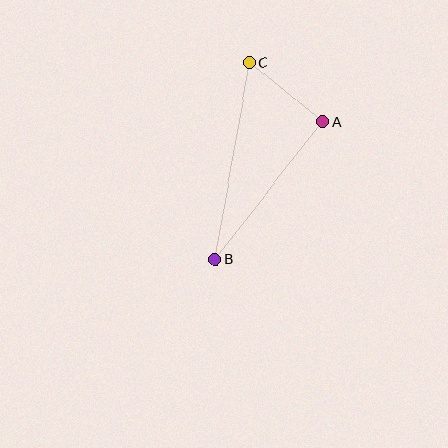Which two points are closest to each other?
Points A and C are closest to each other.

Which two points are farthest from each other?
Points B and C are farthest from each other.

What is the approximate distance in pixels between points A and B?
The distance between A and B is approximately 175 pixels.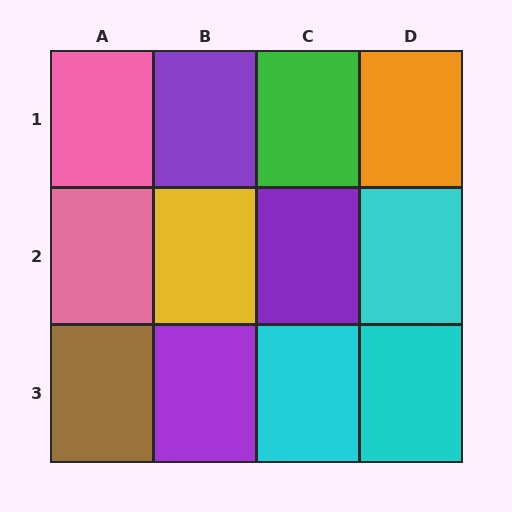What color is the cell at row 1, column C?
Green.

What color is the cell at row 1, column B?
Purple.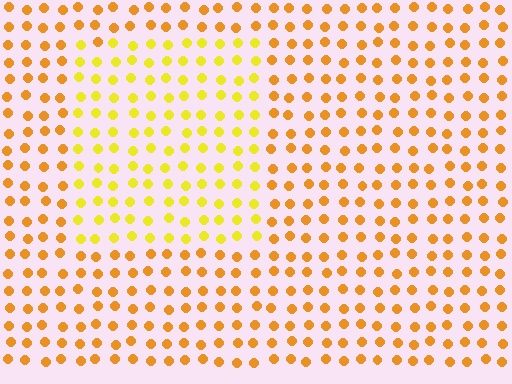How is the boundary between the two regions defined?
The boundary is defined purely by a slight shift in hue (about 27 degrees). Spacing, size, and orientation are identical on both sides.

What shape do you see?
I see a rectangle.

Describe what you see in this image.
The image is filled with small orange elements in a uniform arrangement. A rectangle-shaped region is visible where the elements are tinted to a slightly different hue, forming a subtle color boundary.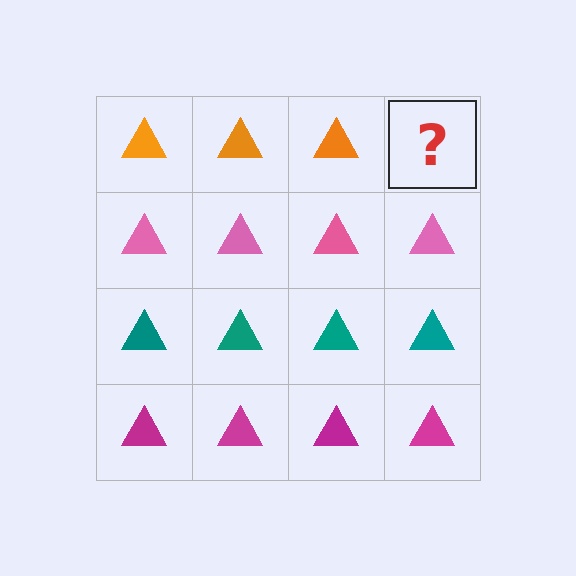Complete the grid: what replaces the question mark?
The question mark should be replaced with an orange triangle.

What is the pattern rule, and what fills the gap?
The rule is that each row has a consistent color. The gap should be filled with an orange triangle.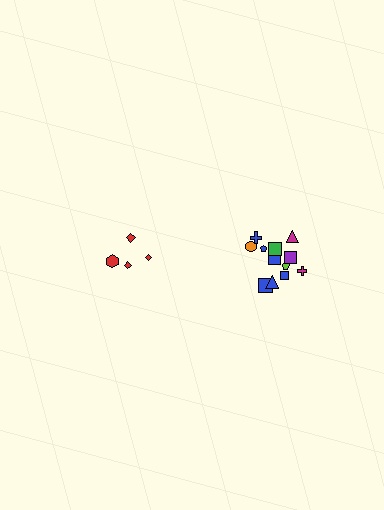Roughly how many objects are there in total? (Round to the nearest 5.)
Roughly 15 objects in total.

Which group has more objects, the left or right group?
The right group.